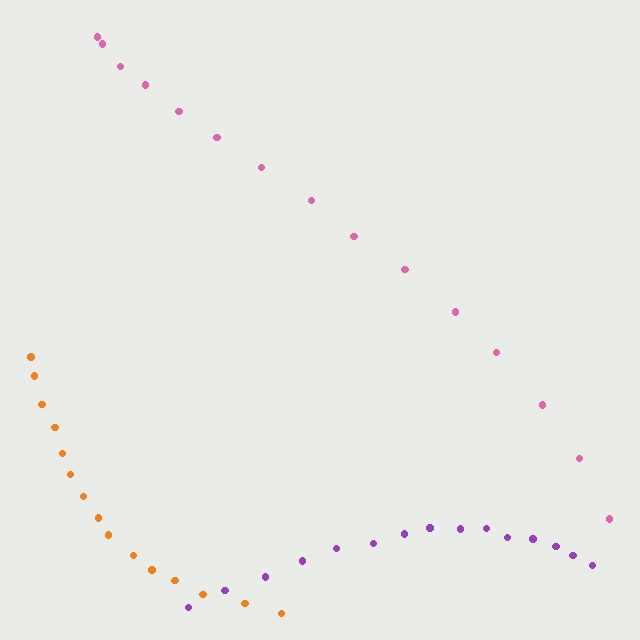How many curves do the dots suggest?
There are 3 distinct paths.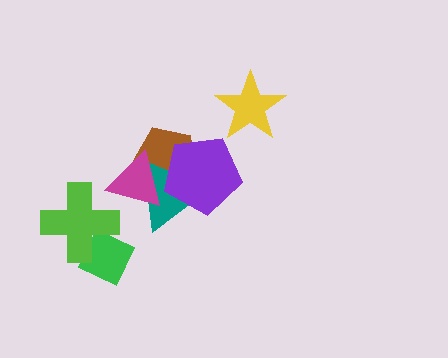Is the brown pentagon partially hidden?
Yes, it is partially covered by another shape.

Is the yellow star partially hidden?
No, no other shape covers it.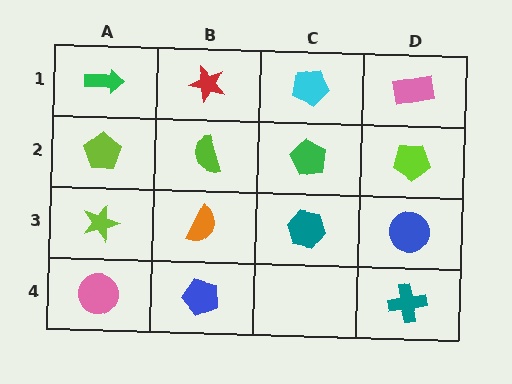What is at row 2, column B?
A lime semicircle.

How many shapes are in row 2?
4 shapes.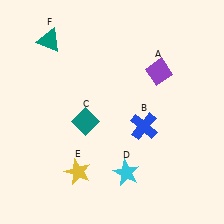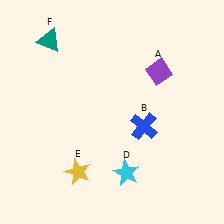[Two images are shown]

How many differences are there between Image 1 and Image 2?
There is 1 difference between the two images.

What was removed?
The teal diamond (C) was removed in Image 2.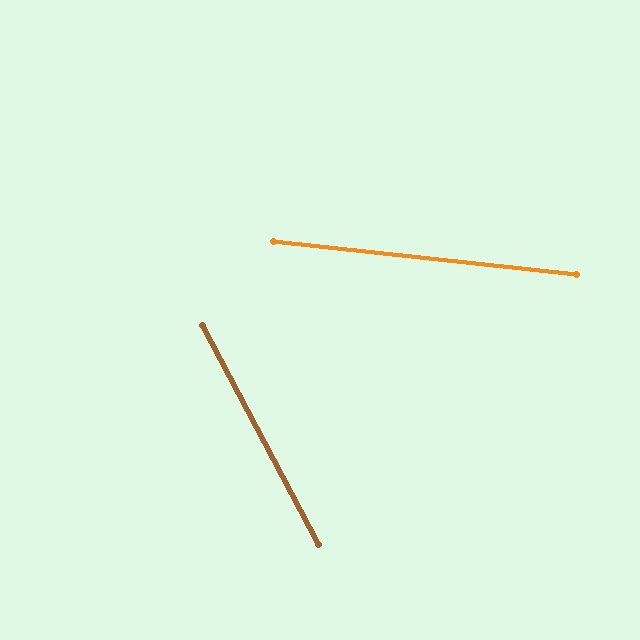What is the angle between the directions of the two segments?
Approximately 56 degrees.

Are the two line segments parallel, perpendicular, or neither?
Neither parallel nor perpendicular — they differ by about 56°.